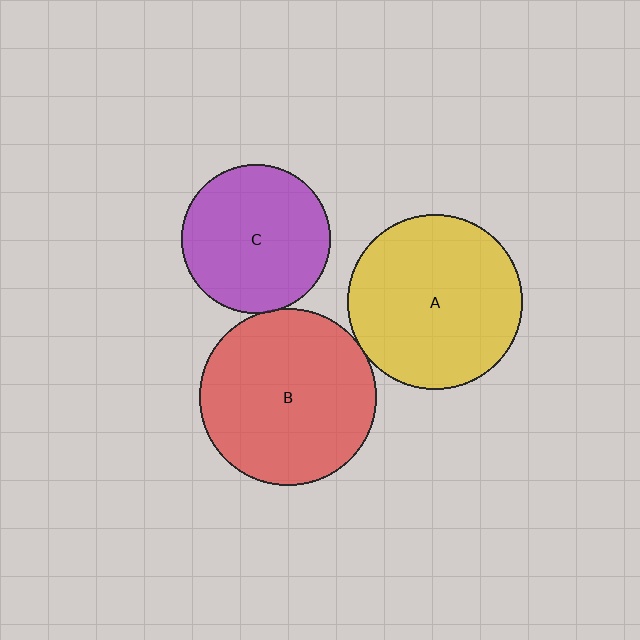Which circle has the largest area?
Circle B (red).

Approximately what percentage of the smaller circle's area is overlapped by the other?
Approximately 5%.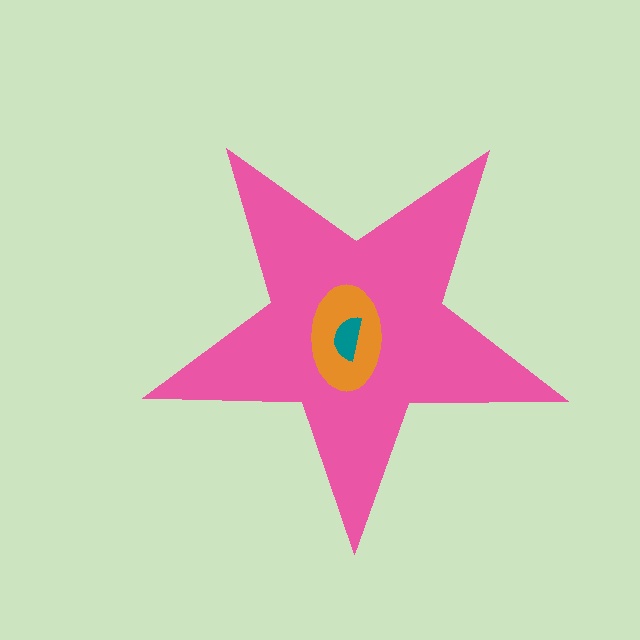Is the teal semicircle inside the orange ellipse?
Yes.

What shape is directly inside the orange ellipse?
The teal semicircle.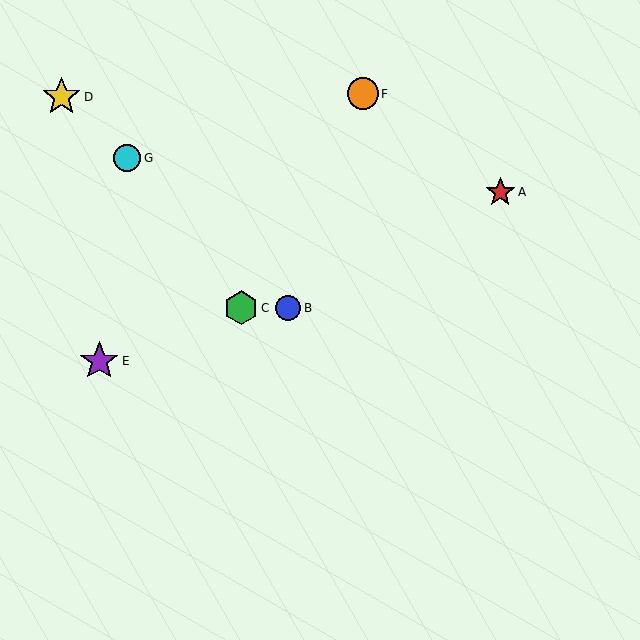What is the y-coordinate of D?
Object D is at y≈97.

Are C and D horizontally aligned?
No, C is at y≈308 and D is at y≈97.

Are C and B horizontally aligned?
Yes, both are at y≈308.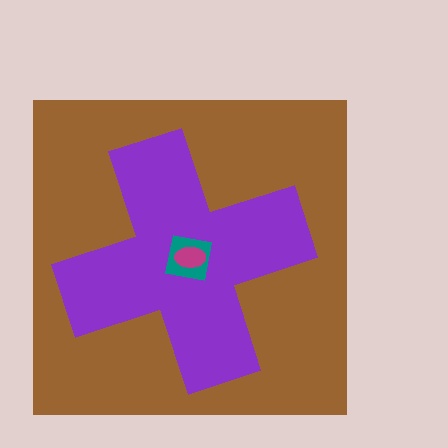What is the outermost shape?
The brown square.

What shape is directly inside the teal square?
The magenta ellipse.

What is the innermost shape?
The magenta ellipse.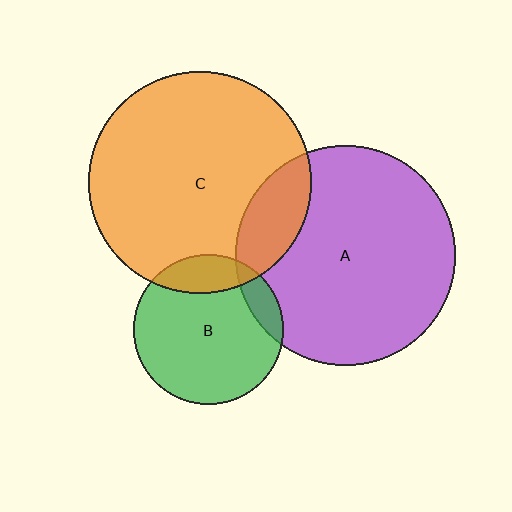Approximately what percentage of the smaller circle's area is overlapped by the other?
Approximately 10%.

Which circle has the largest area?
Circle C (orange).